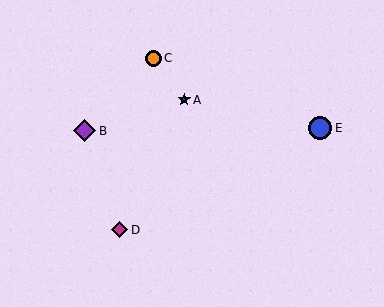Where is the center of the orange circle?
The center of the orange circle is at (153, 58).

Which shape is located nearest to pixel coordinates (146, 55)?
The orange circle (labeled C) at (153, 58) is nearest to that location.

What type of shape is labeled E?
Shape E is a blue circle.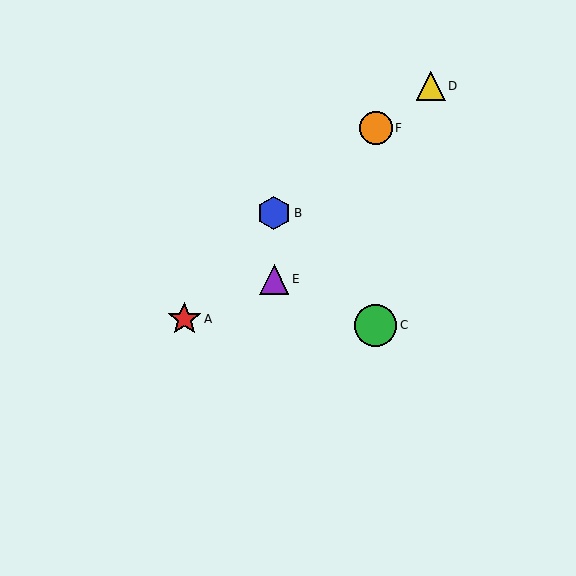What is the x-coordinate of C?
Object C is at x≈376.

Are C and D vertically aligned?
No, C is at x≈376 and D is at x≈431.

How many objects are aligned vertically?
2 objects (C, F) are aligned vertically.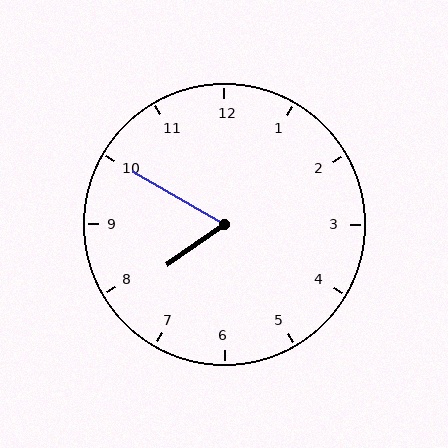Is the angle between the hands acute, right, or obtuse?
It is acute.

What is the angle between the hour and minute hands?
Approximately 65 degrees.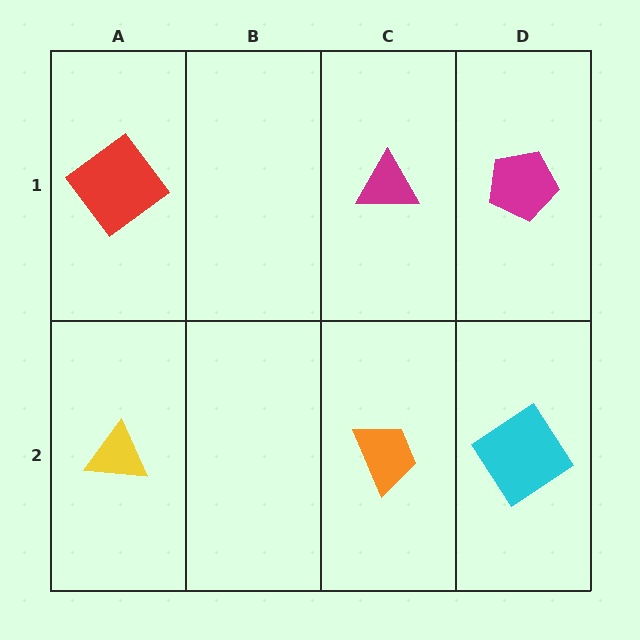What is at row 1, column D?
A magenta pentagon.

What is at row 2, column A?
A yellow triangle.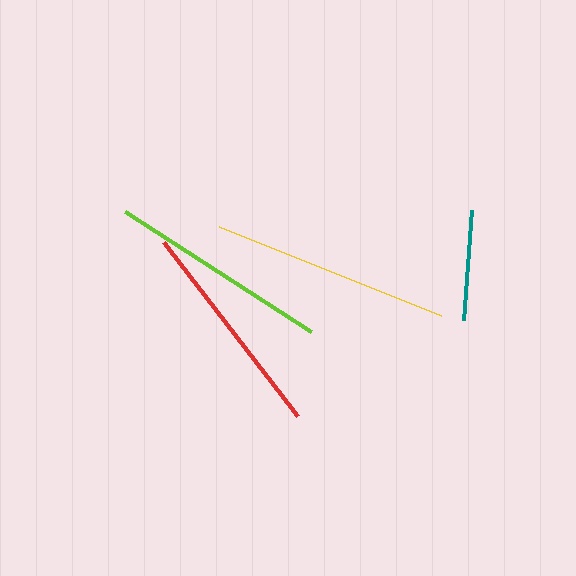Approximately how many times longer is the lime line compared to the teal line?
The lime line is approximately 2.0 times the length of the teal line.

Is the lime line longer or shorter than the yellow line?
The yellow line is longer than the lime line.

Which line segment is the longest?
The yellow line is the longest at approximately 239 pixels.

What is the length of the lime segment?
The lime segment is approximately 221 pixels long.